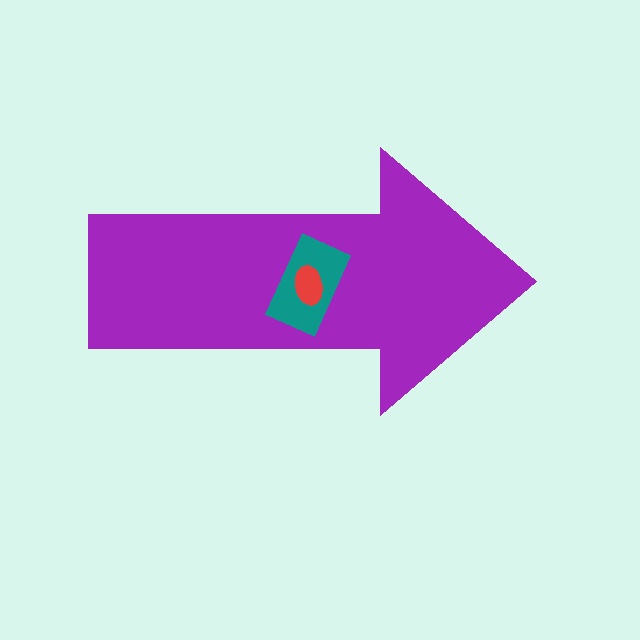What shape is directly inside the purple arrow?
The teal rectangle.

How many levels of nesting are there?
3.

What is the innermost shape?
The red ellipse.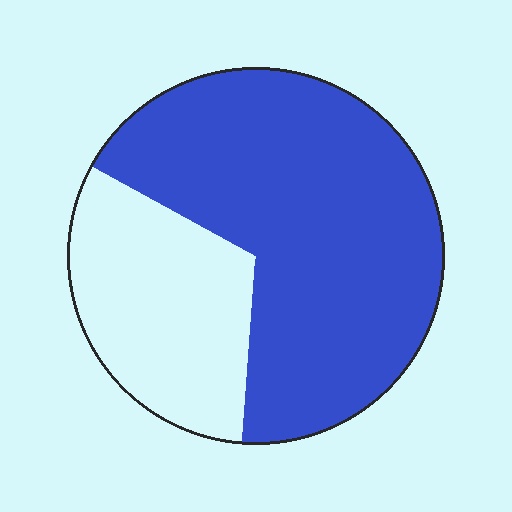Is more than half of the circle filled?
Yes.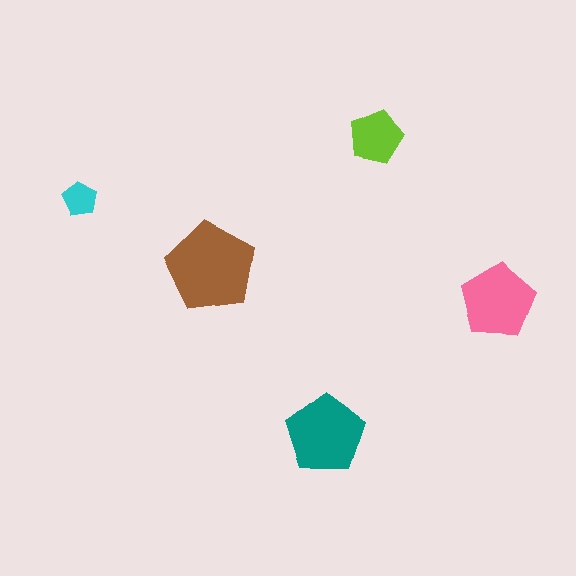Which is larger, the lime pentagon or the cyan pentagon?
The lime one.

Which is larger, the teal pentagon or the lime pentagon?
The teal one.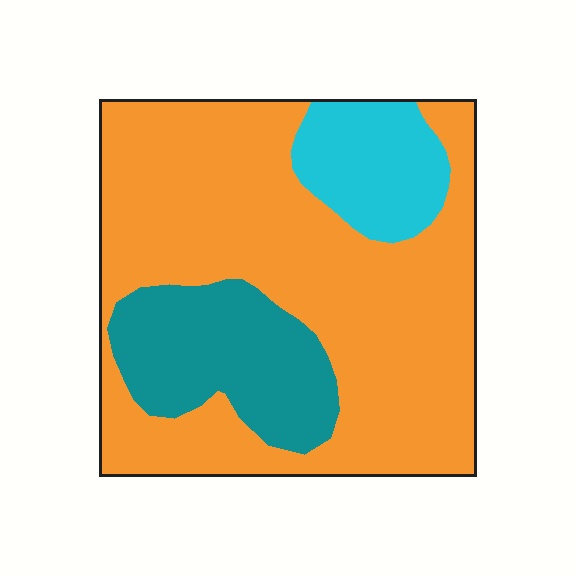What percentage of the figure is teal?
Teal covers roughly 20% of the figure.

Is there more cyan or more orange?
Orange.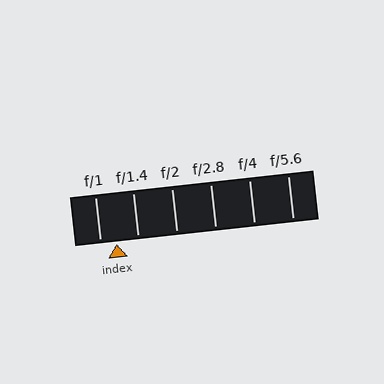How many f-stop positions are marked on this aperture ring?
There are 6 f-stop positions marked.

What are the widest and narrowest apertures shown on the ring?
The widest aperture shown is f/1 and the narrowest is f/5.6.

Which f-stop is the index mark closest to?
The index mark is closest to f/1.